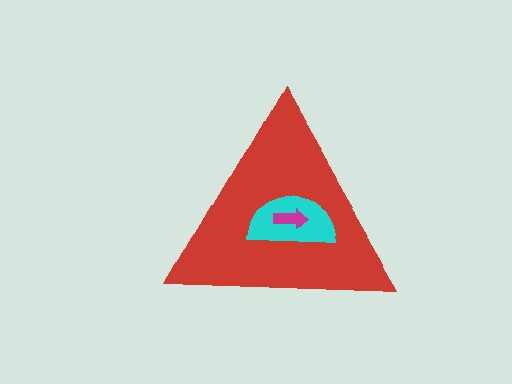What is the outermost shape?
The red triangle.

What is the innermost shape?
The magenta arrow.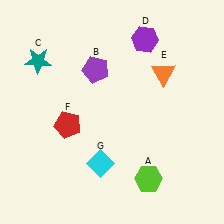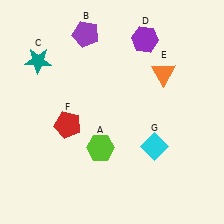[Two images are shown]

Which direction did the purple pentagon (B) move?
The purple pentagon (B) moved up.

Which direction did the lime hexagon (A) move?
The lime hexagon (A) moved left.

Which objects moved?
The objects that moved are: the lime hexagon (A), the purple pentagon (B), the cyan diamond (G).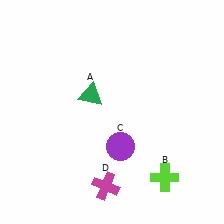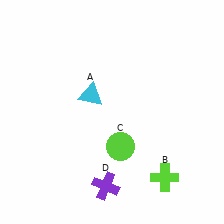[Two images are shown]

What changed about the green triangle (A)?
In Image 1, A is green. In Image 2, it changed to cyan.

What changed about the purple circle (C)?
In Image 1, C is purple. In Image 2, it changed to lime.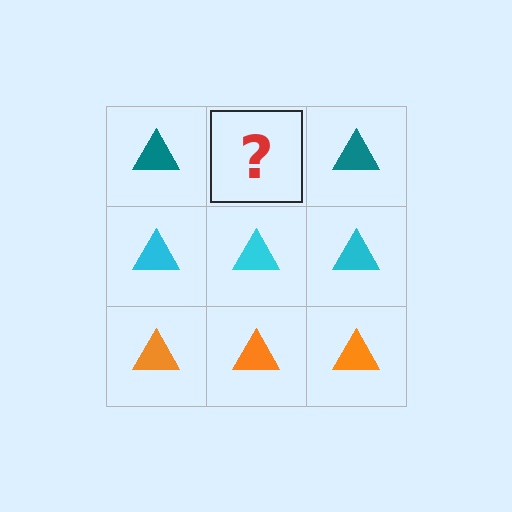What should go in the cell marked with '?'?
The missing cell should contain a teal triangle.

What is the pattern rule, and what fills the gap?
The rule is that each row has a consistent color. The gap should be filled with a teal triangle.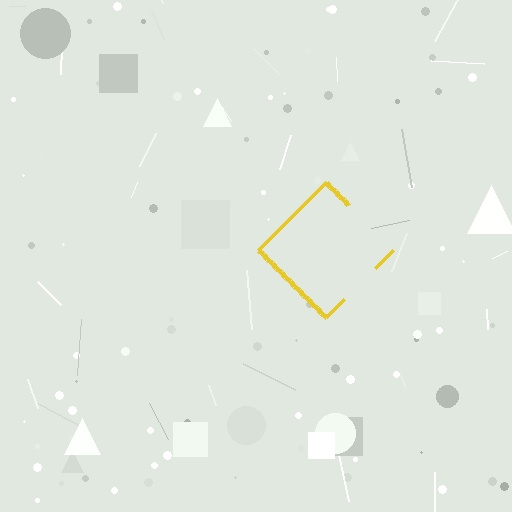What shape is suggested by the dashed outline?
The dashed outline suggests a diamond.